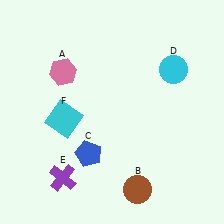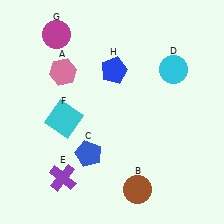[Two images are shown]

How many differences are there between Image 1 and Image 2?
There are 2 differences between the two images.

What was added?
A magenta circle (G), a blue pentagon (H) were added in Image 2.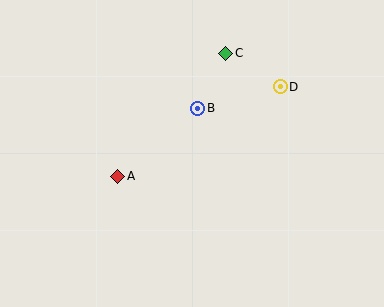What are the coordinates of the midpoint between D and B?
The midpoint between D and B is at (239, 97).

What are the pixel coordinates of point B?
Point B is at (198, 108).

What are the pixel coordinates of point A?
Point A is at (118, 176).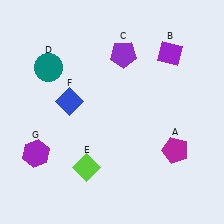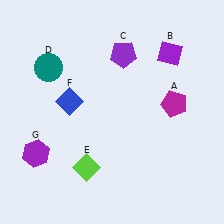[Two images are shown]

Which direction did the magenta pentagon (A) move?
The magenta pentagon (A) moved up.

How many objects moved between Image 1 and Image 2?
1 object moved between the two images.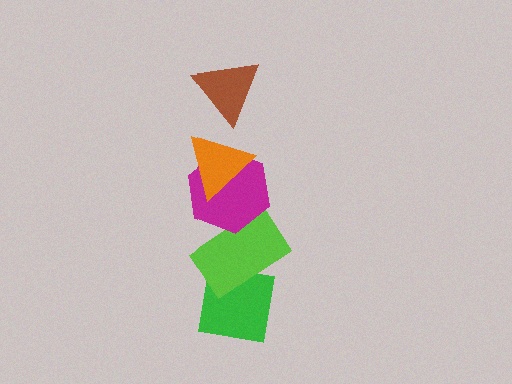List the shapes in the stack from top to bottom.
From top to bottom: the brown triangle, the orange triangle, the magenta hexagon, the lime rectangle, the green square.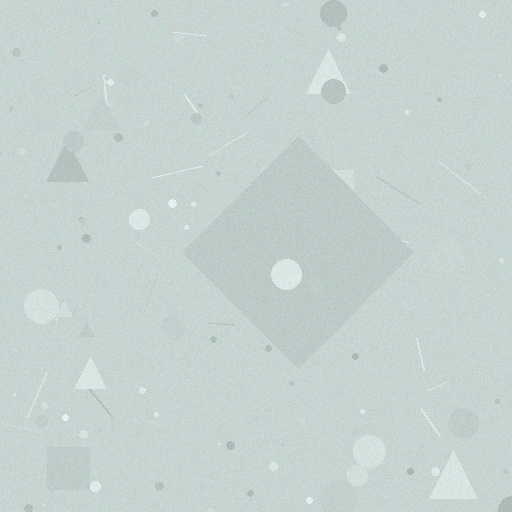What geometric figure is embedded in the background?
A diamond is embedded in the background.